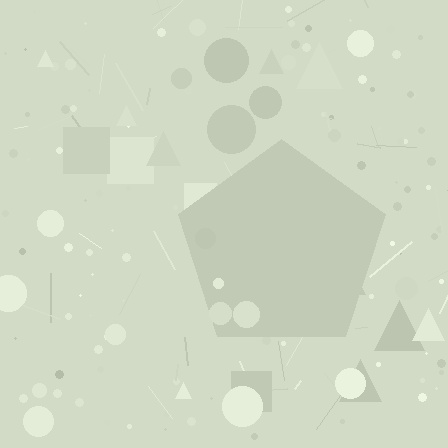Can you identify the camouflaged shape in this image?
The camouflaged shape is a pentagon.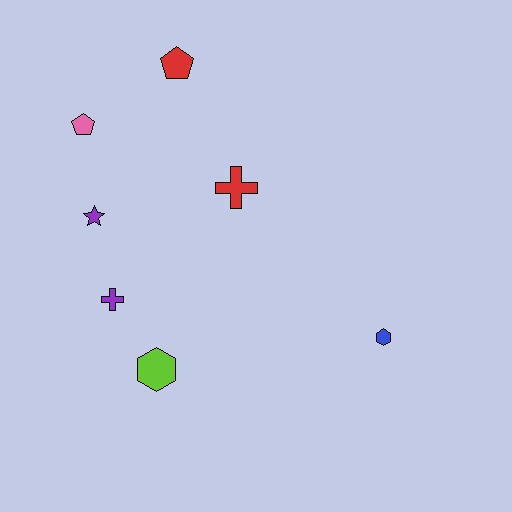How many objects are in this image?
There are 7 objects.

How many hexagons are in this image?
There are 2 hexagons.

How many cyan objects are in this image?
There are no cyan objects.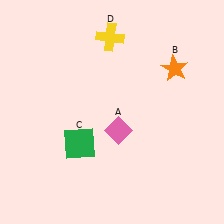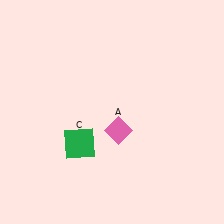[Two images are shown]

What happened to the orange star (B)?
The orange star (B) was removed in Image 2. It was in the top-right area of Image 1.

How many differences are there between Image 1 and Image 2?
There are 2 differences between the two images.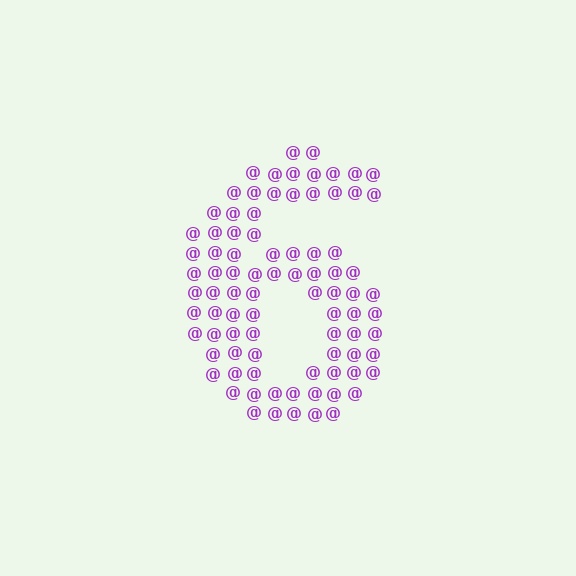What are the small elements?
The small elements are at signs.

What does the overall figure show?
The overall figure shows the digit 6.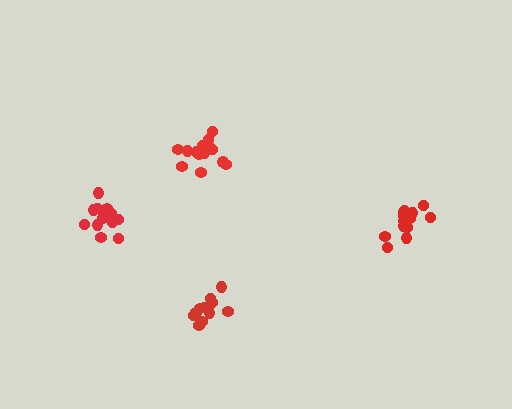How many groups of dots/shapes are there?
There are 4 groups.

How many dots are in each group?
Group 1: 12 dots, Group 2: 15 dots, Group 3: 14 dots, Group 4: 15 dots (56 total).